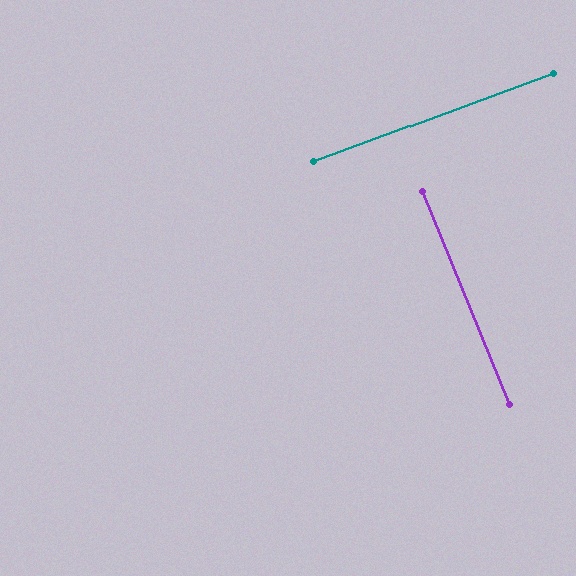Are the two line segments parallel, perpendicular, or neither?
Perpendicular — they meet at approximately 88°.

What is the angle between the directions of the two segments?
Approximately 88 degrees.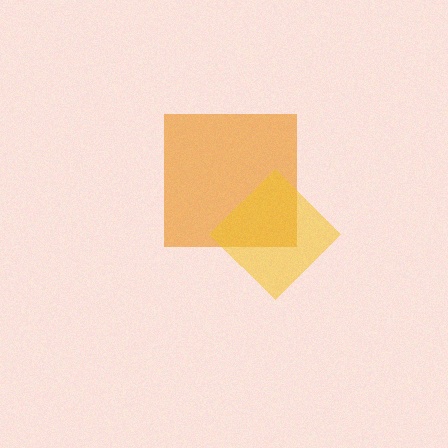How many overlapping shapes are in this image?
There are 2 overlapping shapes in the image.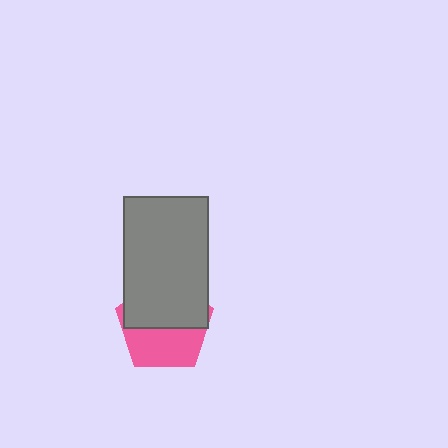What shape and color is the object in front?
The object in front is a gray rectangle.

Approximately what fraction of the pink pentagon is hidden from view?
Roughly 55% of the pink pentagon is hidden behind the gray rectangle.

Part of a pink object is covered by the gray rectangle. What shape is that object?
It is a pentagon.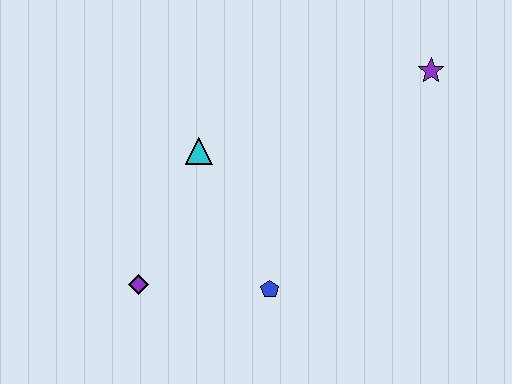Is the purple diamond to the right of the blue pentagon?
No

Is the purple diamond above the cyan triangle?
No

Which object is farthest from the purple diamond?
The purple star is farthest from the purple diamond.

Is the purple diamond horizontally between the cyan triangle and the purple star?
No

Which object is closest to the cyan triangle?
The purple diamond is closest to the cyan triangle.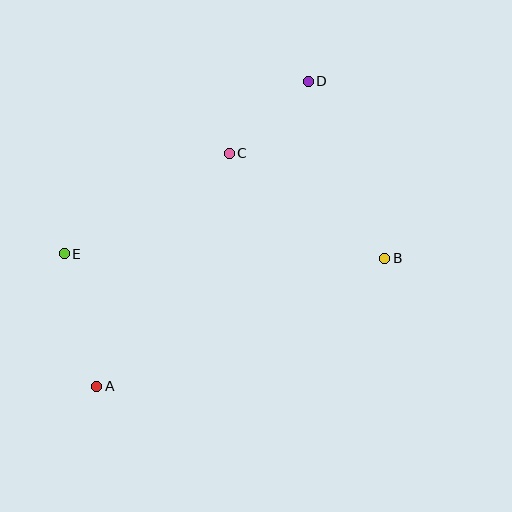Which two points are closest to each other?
Points C and D are closest to each other.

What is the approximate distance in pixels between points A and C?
The distance between A and C is approximately 268 pixels.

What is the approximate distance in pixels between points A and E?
The distance between A and E is approximately 137 pixels.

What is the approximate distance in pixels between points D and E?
The distance between D and E is approximately 299 pixels.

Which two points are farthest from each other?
Points A and D are farthest from each other.